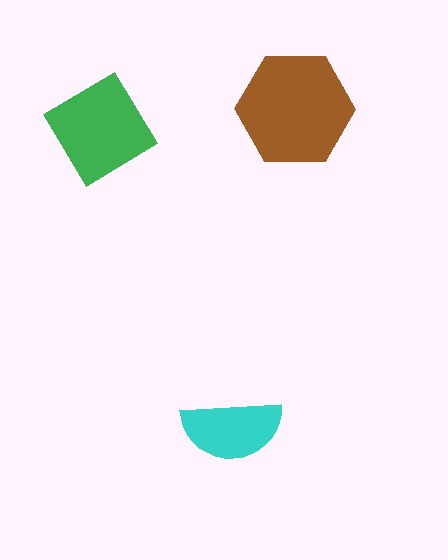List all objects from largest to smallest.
The brown hexagon, the green diamond, the cyan semicircle.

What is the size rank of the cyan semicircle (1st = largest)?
3rd.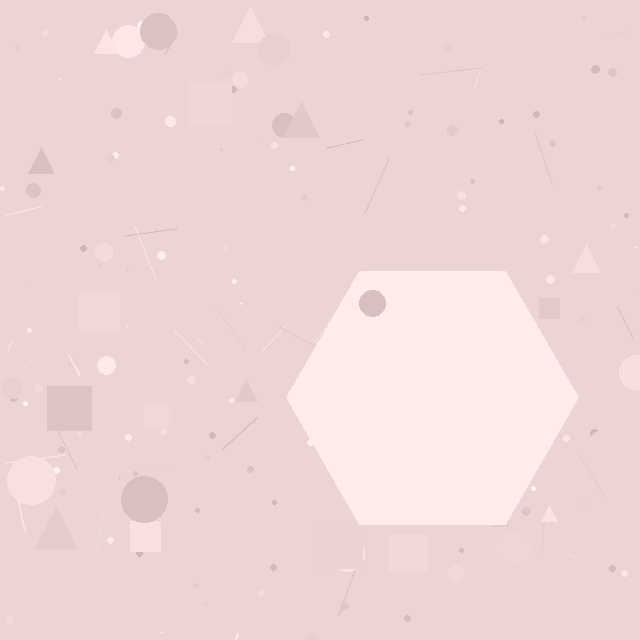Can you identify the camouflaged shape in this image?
The camouflaged shape is a hexagon.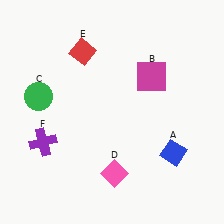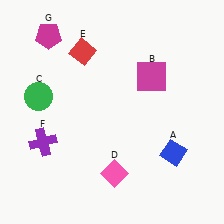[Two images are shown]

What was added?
A magenta pentagon (G) was added in Image 2.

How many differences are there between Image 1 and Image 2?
There is 1 difference between the two images.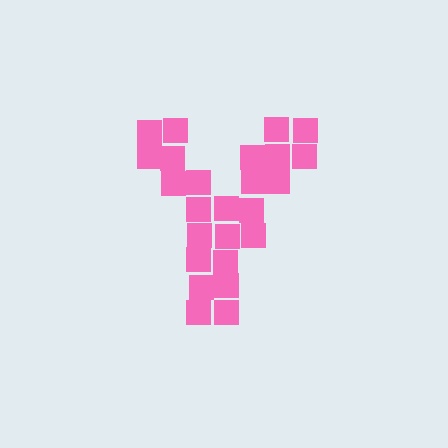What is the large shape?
The large shape is the letter Y.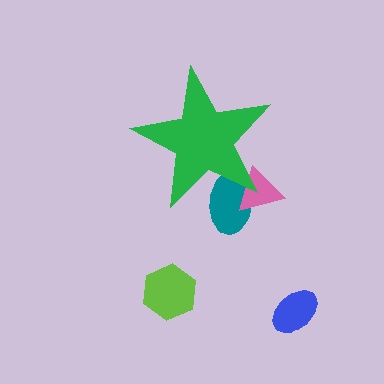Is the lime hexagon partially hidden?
No, the lime hexagon is fully visible.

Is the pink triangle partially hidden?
Yes, the pink triangle is partially hidden behind the green star.